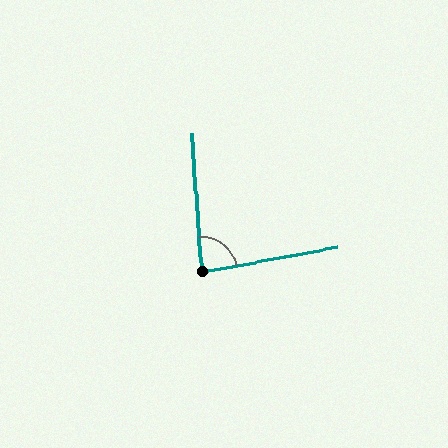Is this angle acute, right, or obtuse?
It is acute.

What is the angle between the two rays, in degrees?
Approximately 84 degrees.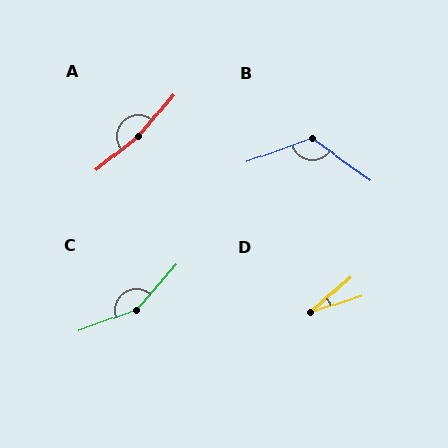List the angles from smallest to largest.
D (23°), B (124°), C (151°), A (169°).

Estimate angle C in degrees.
Approximately 151 degrees.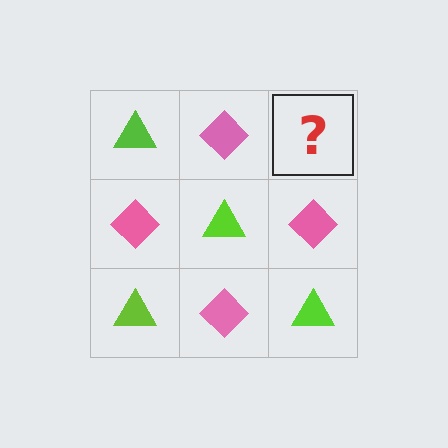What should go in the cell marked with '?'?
The missing cell should contain a lime triangle.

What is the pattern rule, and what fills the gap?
The rule is that it alternates lime triangle and pink diamond in a checkerboard pattern. The gap should be filled with a lime triangle.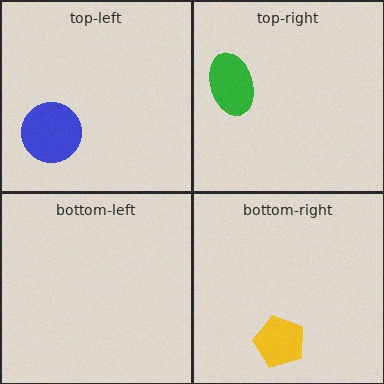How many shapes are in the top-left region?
1.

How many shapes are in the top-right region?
1.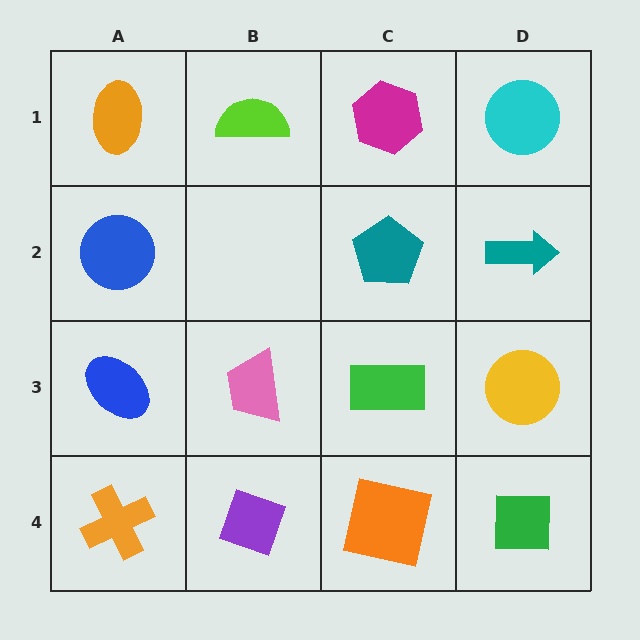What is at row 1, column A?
An orange ellipse.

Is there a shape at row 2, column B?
No, that cell is empty.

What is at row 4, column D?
A green square.